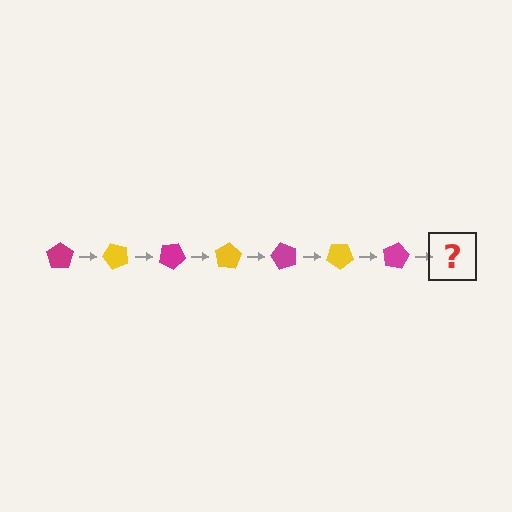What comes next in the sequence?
The next element should be a yellow pentagon, rotated 350 degrees from the start.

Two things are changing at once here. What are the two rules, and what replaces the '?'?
The two rules are that it rotates 50 degrees each step and the color cycles through magenta and yellow. The '?' should be a yellow pentagon, rotated 350 degrees from the start.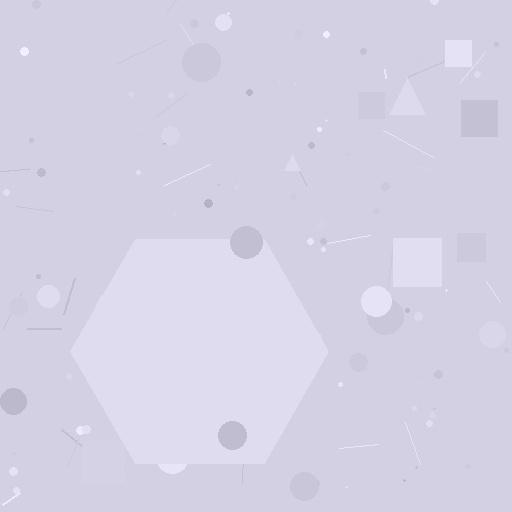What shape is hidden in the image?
A hexagon is hidden in the image.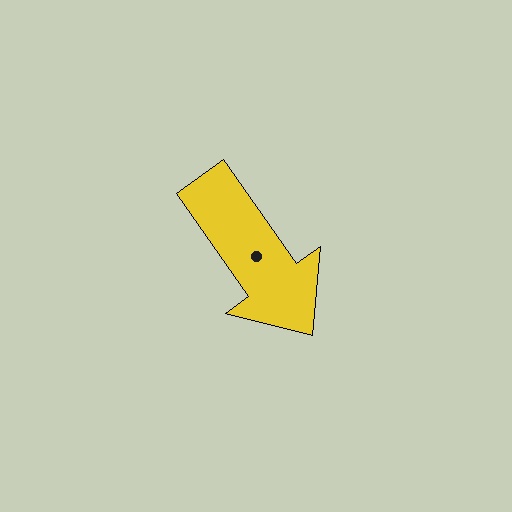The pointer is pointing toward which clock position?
Roughly 5 o'clock.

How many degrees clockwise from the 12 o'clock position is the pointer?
Approximately 145 degrees.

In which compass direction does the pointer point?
Southeast.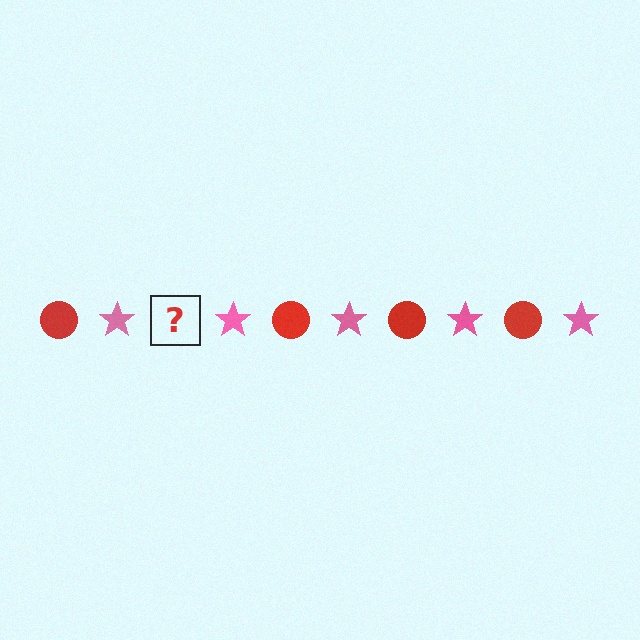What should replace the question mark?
The question mark should be replaced with a red circle.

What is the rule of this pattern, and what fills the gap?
The rule is that the pattern alternates between red circle and pink star. The gap should be filled with a red circle.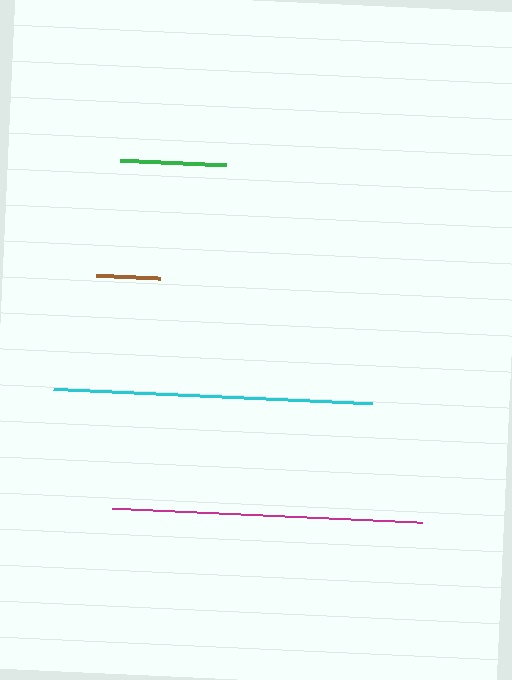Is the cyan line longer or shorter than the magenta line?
The cyan line is longer than the magenta line.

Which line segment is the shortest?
The brown line is the shortest at approximately 65 pixels.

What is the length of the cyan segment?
The cyan segment is approximately 320 pixels long.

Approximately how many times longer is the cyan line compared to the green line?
The cyan line is approximately 3.0 times the length of the green line.